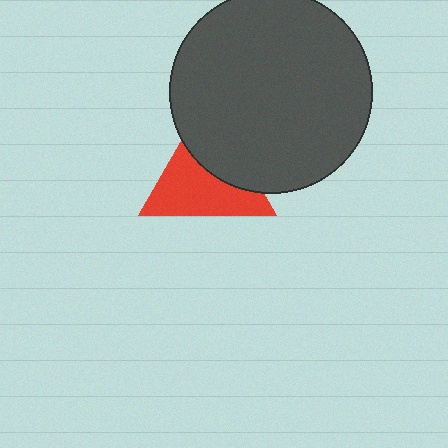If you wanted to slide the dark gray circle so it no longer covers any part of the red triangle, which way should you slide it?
Slide it toward the upper-right — that is the most direct way to separate the two shapes.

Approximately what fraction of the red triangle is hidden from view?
Roughly 41% of the red triangle is hidden behind the dark gray circle.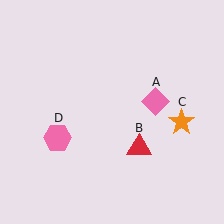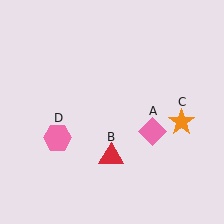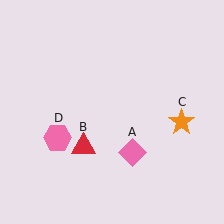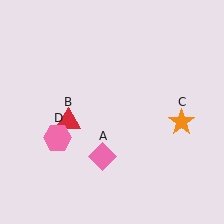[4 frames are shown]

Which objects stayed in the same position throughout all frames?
Orange star (object C) and pink hexagon (object D) remained stationary.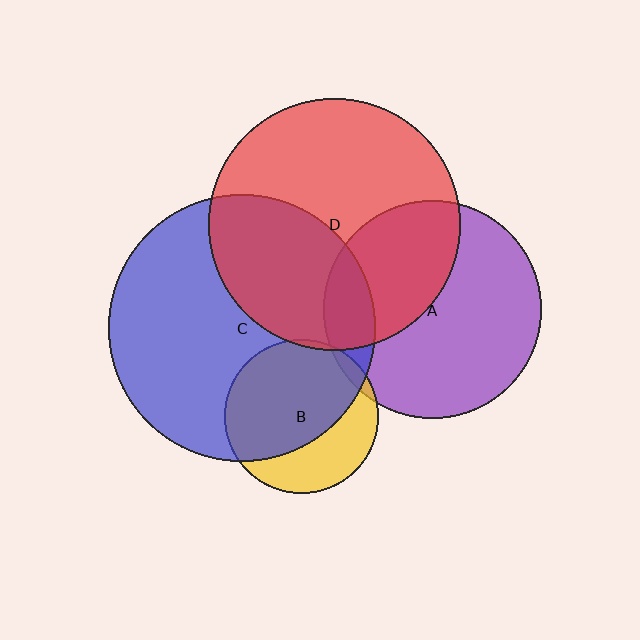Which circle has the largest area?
Circle C (blue).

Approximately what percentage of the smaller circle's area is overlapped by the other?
Approximately 5%.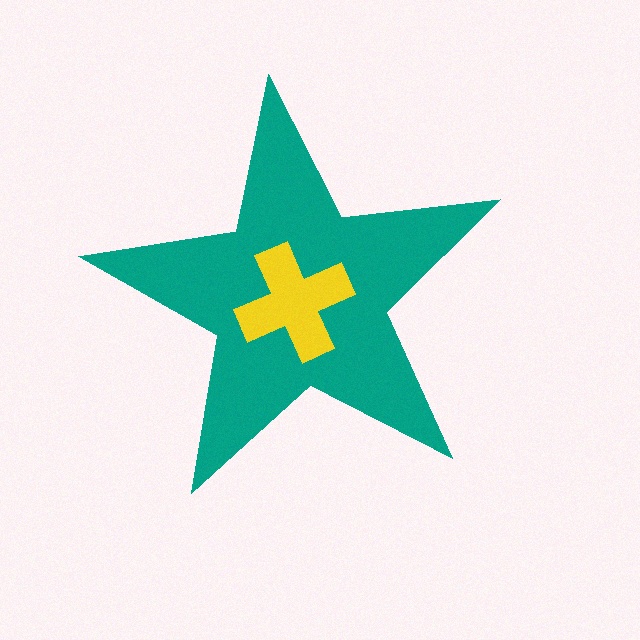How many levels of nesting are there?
2.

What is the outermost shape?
The teal star.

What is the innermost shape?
The yellow cross.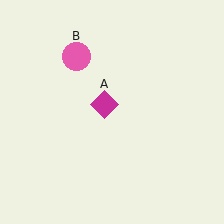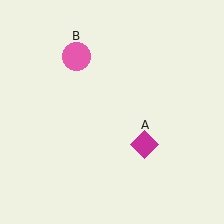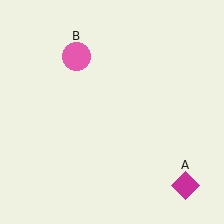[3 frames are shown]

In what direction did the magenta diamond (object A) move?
The magenta diamond (object A) moved down and to the right.